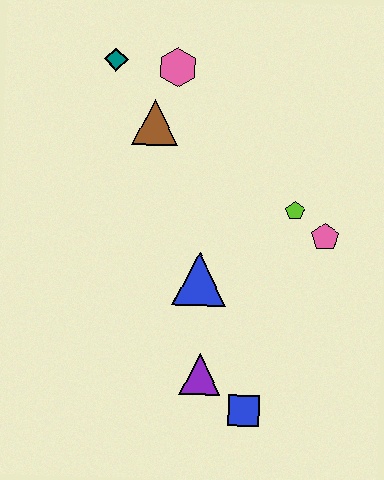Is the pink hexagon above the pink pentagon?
Yes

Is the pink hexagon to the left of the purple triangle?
Yes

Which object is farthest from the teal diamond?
The blue square is farthest from the teal diamond.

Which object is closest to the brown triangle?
The pink hexagon is closest to the brown triangle.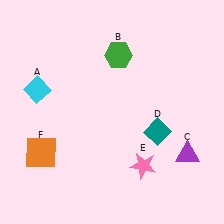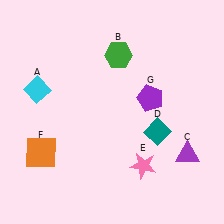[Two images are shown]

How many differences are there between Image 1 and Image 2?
There is 1 difference between the two images.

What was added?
A purple pentagon (G) was added in Image 2.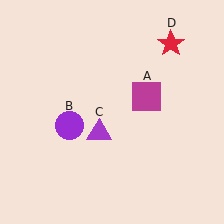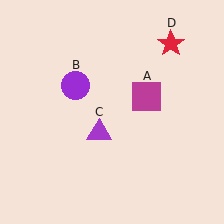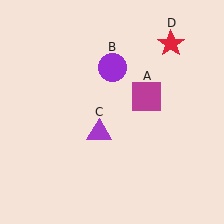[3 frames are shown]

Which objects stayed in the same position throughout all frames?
Magenta square (object A) and purple triangle (object C) and red star (object D) remained stationary.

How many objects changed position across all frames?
1 object changed position: purple circle (object B).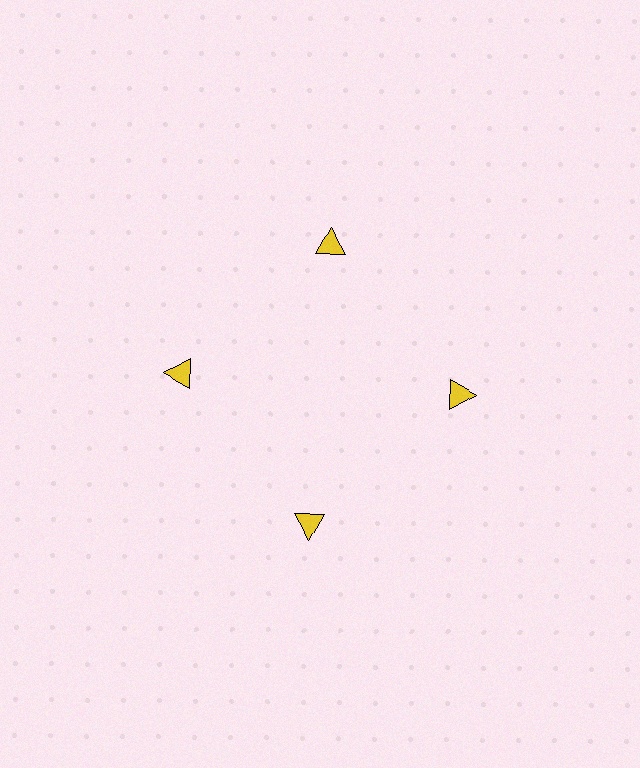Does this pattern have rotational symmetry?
Yes, this pattern has 4-fold rotational symmetry. It looks the same after rotating 90 degrees around the center.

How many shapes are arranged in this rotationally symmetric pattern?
There are 4 shapes, arranged in 4 groups of 1.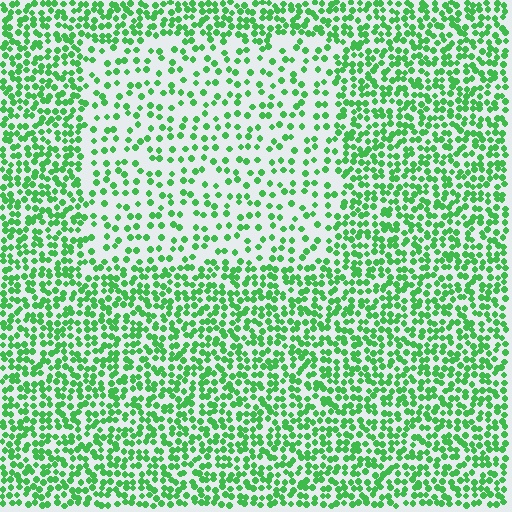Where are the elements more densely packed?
The elements are more densely packed outside the rectangle boundary.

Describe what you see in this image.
The image contains small green elements arranged at two different densities. A rectangle-shaped region is visible where the elements are less densely packed than the surrounding area.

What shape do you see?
I see a rectangle.